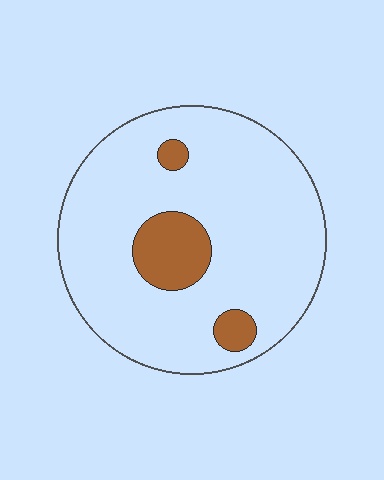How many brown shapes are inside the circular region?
3.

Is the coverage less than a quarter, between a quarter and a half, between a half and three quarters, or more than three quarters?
Less than a quarter.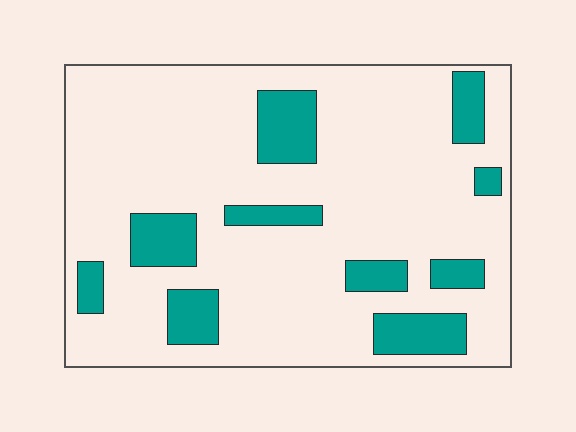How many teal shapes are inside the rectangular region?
10.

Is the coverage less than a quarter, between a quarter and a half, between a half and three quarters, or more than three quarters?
Less than a quarter.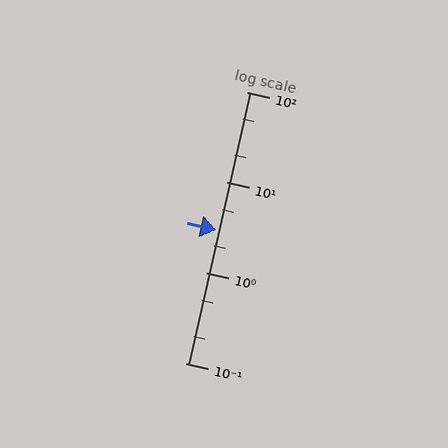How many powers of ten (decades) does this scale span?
The scale spans 3 decades, from 0.1 to 100.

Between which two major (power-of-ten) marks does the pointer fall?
The pointer is between 1 and 10.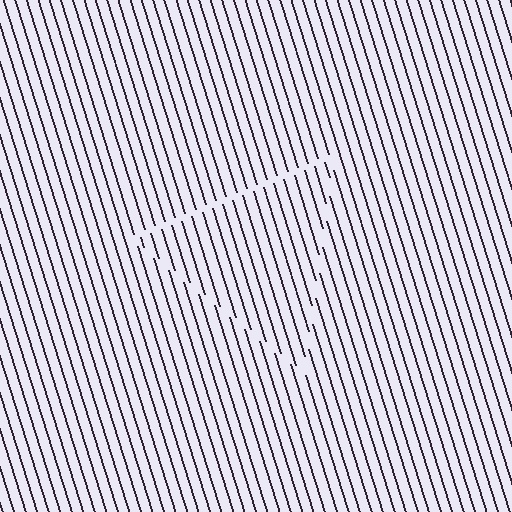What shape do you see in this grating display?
An illusory triangle. The interior of the shape contains the same grating, shifted by half a period — the contour is defined by the phase discontinuity where line-ends from the inner and outer gratings abut.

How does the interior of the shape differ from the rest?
The interior of the shape contains the same grating, shifted by half a period — the contour is defined by the phase discontinuity where line-ends from the inner and outer gratings abut.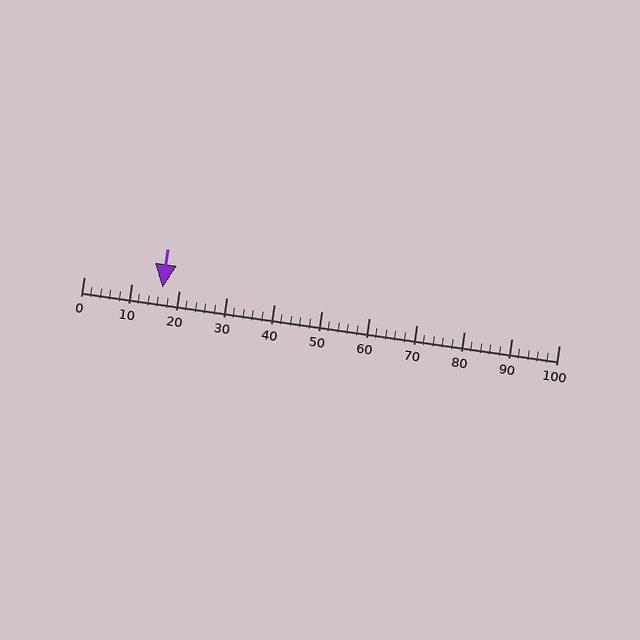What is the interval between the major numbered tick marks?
The major tick marks are spaced 10 units apart.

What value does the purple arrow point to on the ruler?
The purple arrow points to approximately 16.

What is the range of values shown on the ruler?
The ruler shows values from 0 to 100.